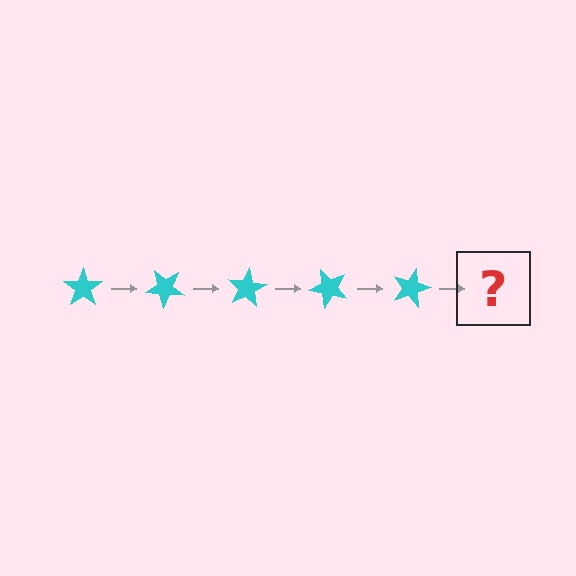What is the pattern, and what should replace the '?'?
The pattern is that the star rotates 40 degrees each step. The '?' should be a cyan star rotated 200 degrees.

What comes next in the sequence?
The next element should be a cyan star rotated 200 degrees.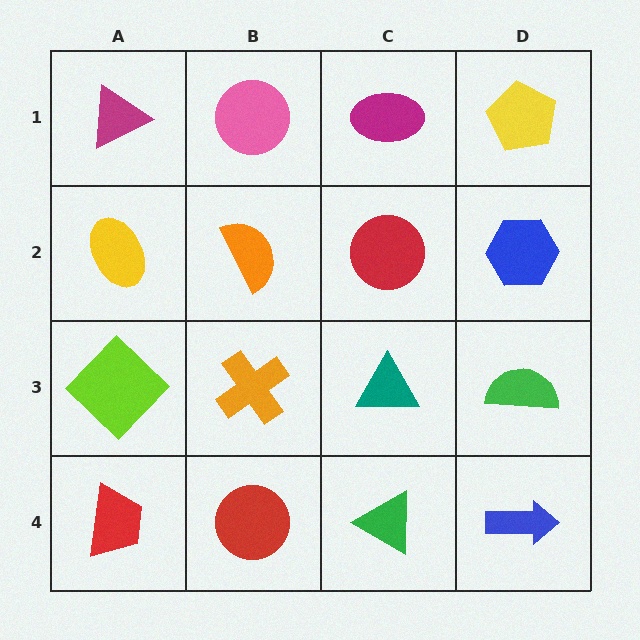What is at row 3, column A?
A lime diamond.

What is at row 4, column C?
A green triangle.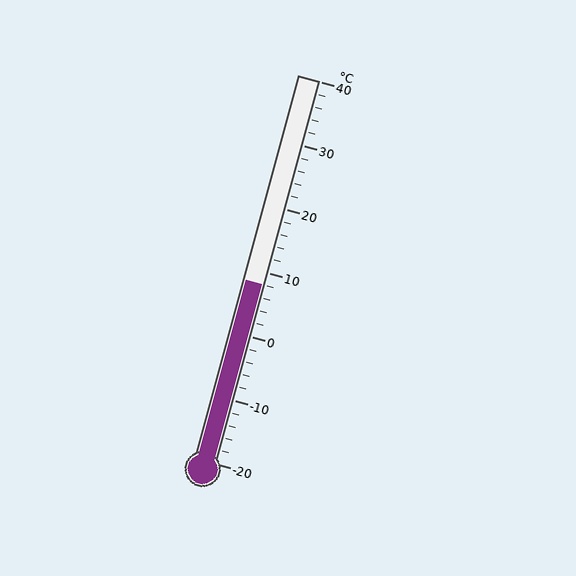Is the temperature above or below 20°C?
The temperature is below 20°C.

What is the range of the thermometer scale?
The thermometer scale ranges from -20°C to 40°C.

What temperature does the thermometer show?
The thermometer shows approximately 8°C.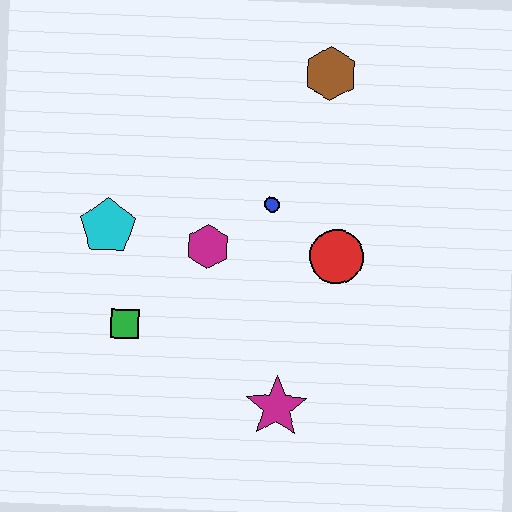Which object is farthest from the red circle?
The cyan pentagon is farthest from the red circle.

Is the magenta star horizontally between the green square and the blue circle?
No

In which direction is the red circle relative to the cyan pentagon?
The red circle is to the right of the cyan pentagon.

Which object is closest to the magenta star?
The red circle is closest to the magenta star.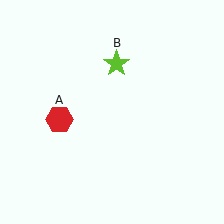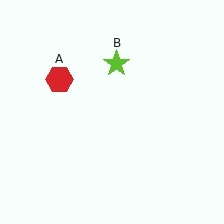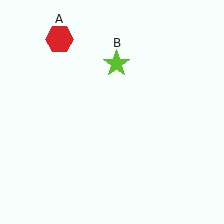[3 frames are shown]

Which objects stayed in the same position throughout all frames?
Lime star (object B) remained stationary.